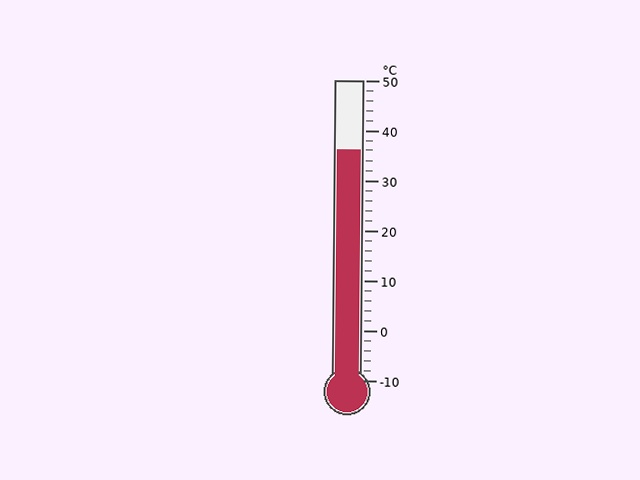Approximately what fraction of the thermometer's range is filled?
The thermometer is filled to approximately 75% of its range.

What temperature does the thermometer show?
The thermometer shows approximately 36°C.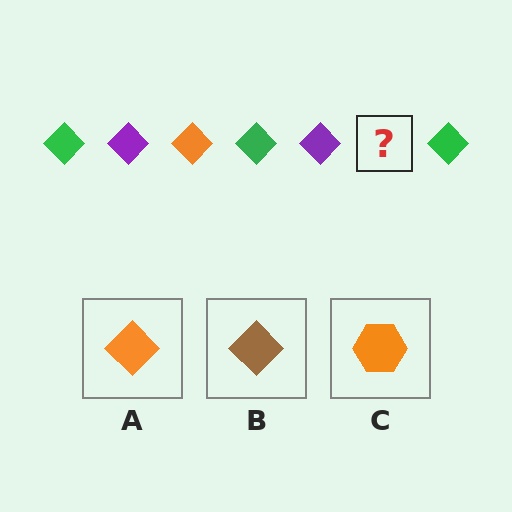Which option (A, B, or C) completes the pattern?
A.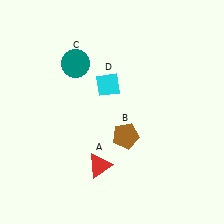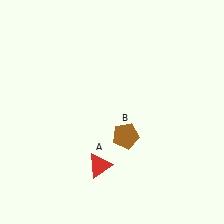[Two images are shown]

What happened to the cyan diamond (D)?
The cyan diamond (D) was removed in Image 2. It was in the top-left area of Image 1.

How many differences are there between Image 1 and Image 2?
There are 2 differences between the two images.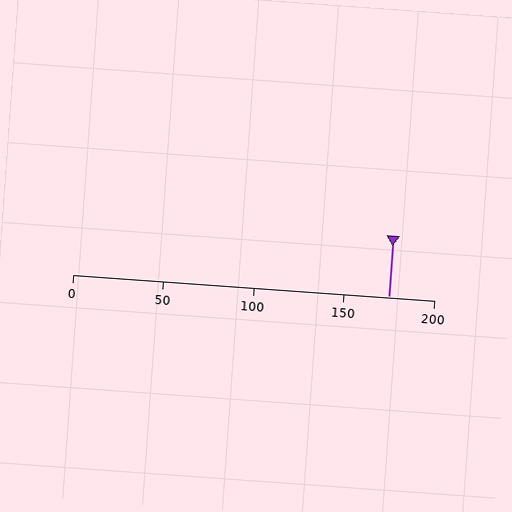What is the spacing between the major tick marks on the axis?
The major ticks are spaced 50 apart.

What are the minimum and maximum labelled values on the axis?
The axis runs from 0 to 200.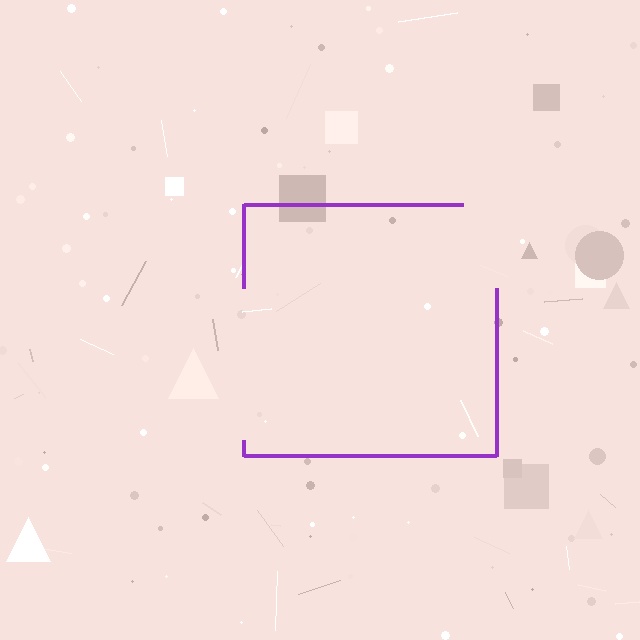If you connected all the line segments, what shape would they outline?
They would outline a square.